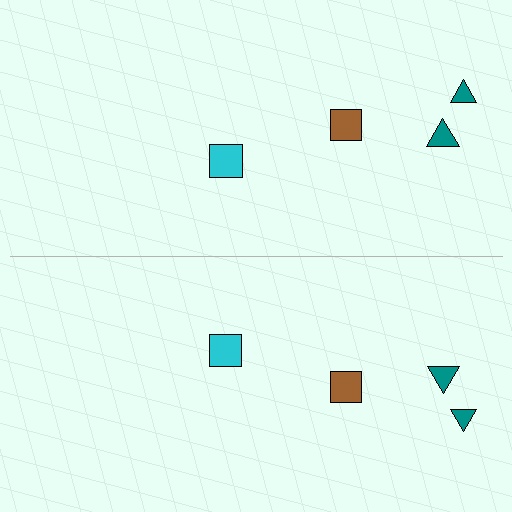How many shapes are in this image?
There are 8 shapes in this image.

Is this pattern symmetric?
Yes, this pattern has bilateral (reflection) symmetry.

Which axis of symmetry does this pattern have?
The pattern has a horizontal axis of symmetry running through the center of the image.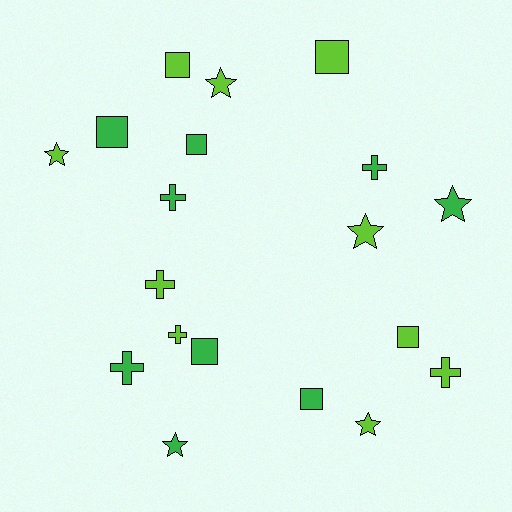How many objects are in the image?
There are 19 objects.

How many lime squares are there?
There are 3 lime squares.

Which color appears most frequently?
Lime, with 10 objects.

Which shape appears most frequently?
Square, with 7 objects.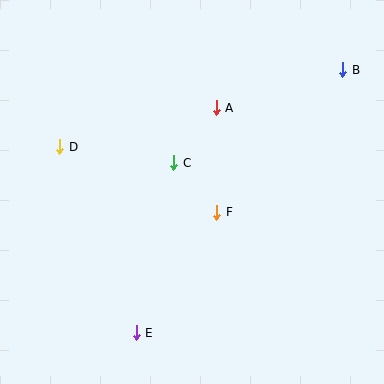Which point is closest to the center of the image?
Point F at (217, 212) is closest to the center.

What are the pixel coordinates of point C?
Point C is at (174, 163).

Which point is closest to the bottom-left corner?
Point E is closest to the bottom-left corner.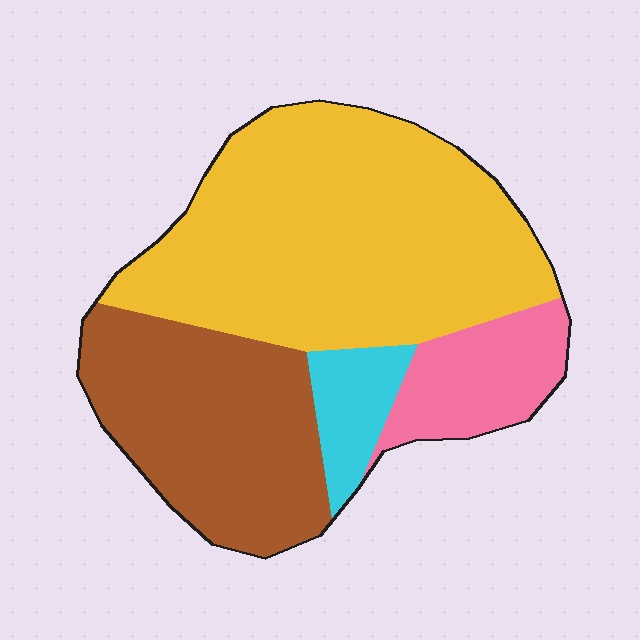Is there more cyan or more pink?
Pink.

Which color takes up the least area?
Cyan, at roughly 5%.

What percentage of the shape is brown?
Brown covers 29% of the shape.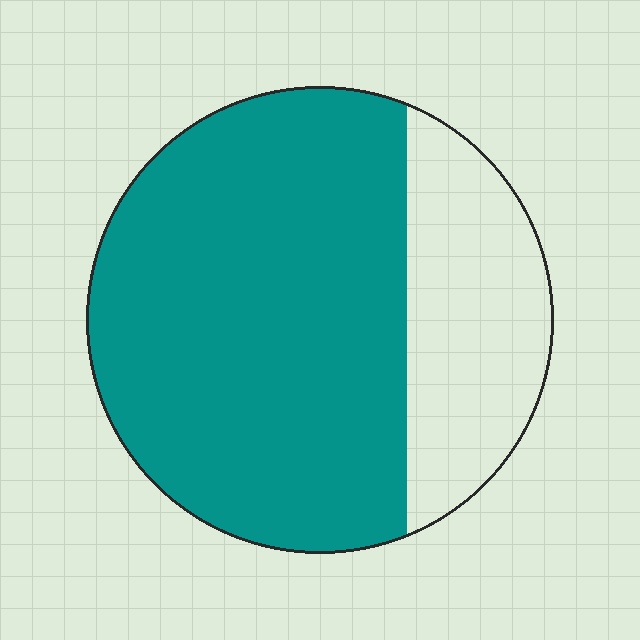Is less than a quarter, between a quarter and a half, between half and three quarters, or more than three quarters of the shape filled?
Between half and three quarters.